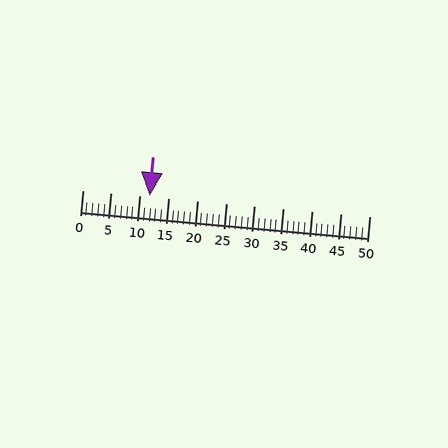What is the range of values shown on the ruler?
The ruler shows values from 0 to 50.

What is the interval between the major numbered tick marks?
The major tick marks are spaced 5 units apart.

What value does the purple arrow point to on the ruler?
The purple arrow points to approximately 12.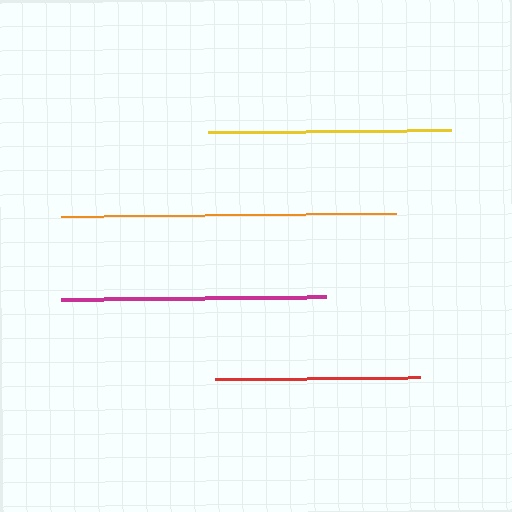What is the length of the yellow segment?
The yellow segment is approximately 243 pixels long.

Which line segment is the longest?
The orange line is the longest at approximately 335 pixels.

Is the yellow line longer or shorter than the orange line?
The orange line is longer than the yellow line.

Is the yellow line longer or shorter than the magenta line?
The magenta line is longer than the yellow line.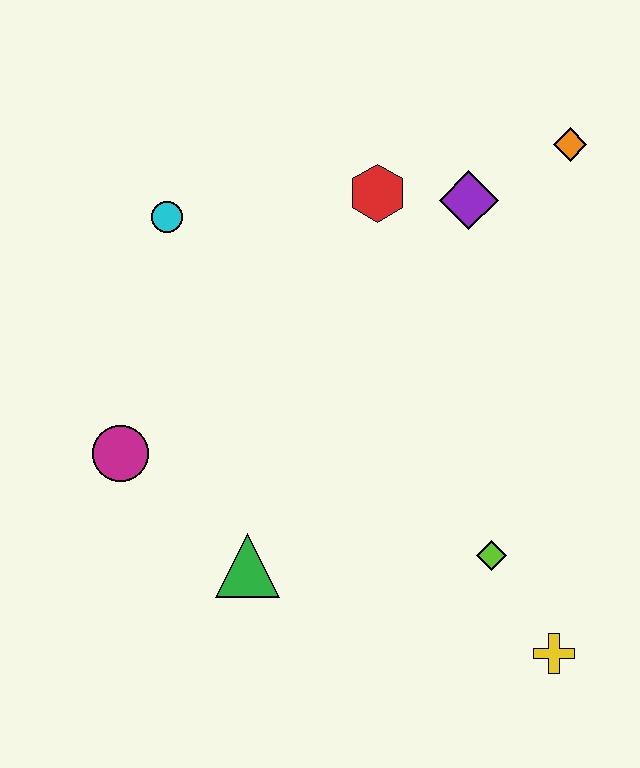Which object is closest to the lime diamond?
The yellow cross is closest to the lime diamond.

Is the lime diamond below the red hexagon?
Yes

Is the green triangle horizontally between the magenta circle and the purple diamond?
Yes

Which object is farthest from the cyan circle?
The yellow cross is farthest from the cyan circle.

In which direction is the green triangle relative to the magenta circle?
The green triangle is to the right of the magenta circle.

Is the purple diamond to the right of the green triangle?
Yes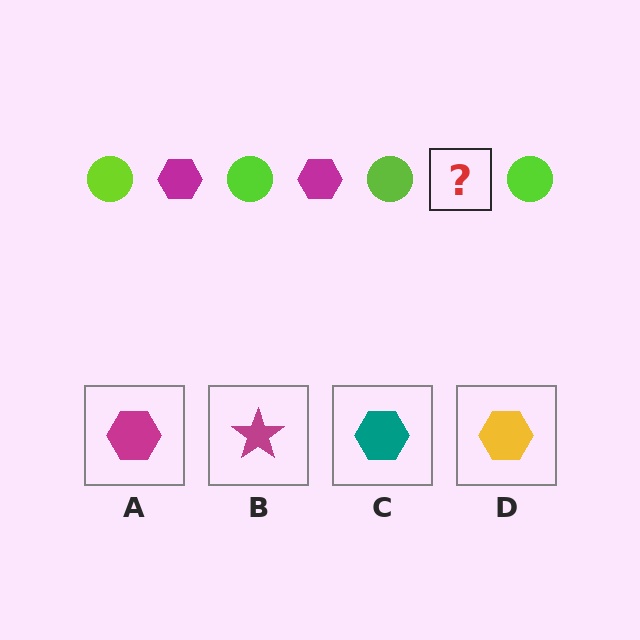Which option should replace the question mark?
Option A.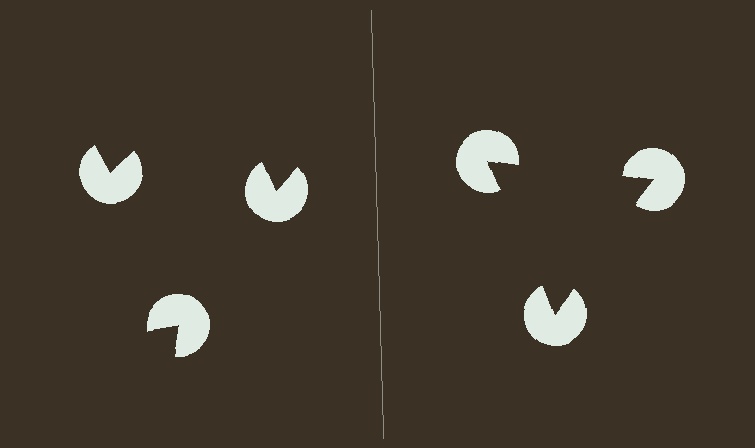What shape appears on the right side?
An illusory triangle.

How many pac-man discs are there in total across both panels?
6 — 3 on each side.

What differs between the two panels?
The pac-man discs are positioned identically on both sides; only the wedge orientations differ. On the right they align to a triangle; on the left they are misaligned.